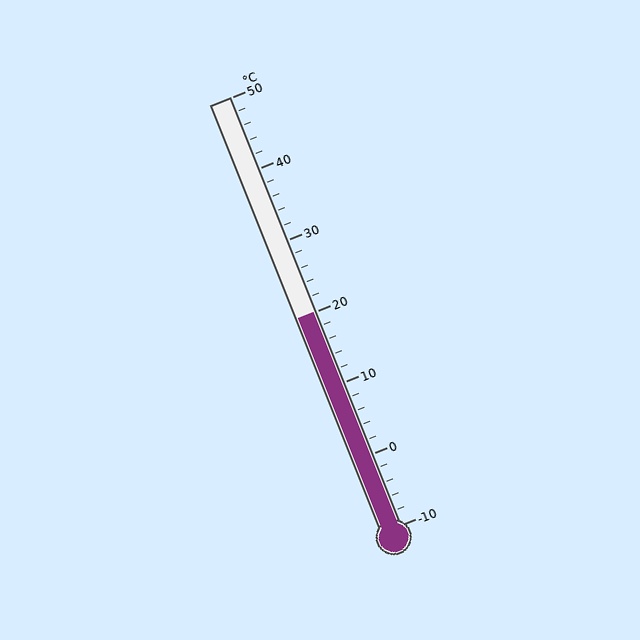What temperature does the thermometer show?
The thermometer shows approximately 20°C.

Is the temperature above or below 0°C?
The temperature is above 0°C.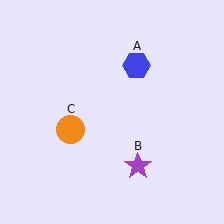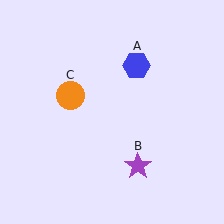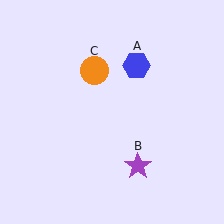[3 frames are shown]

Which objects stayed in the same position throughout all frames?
Blue hexagon (object A) and purple star (object B) remained stationary.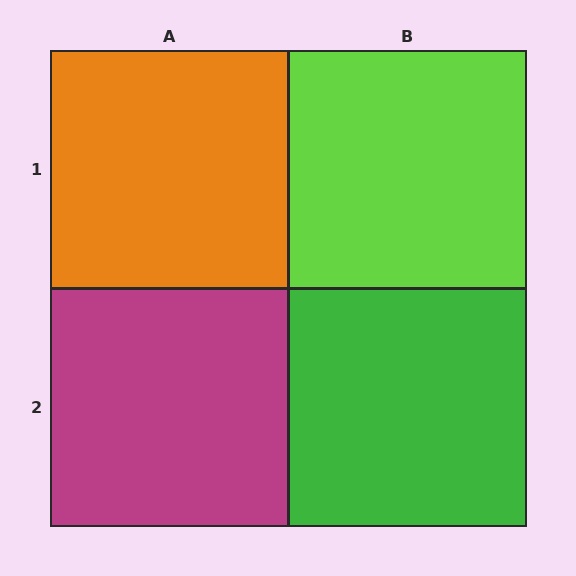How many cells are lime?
1 cell is lime.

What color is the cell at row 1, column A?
Orange.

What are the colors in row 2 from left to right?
Magenta, green.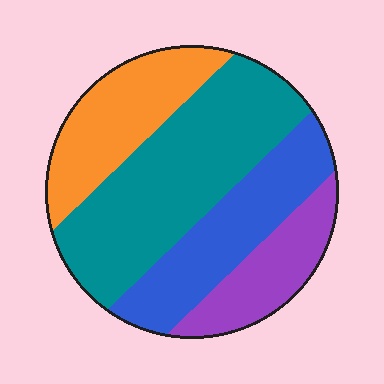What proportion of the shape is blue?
Blue covers about 25% of the shape.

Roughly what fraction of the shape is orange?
Orange takes up about one fifth (1/5) of the shape.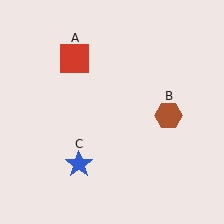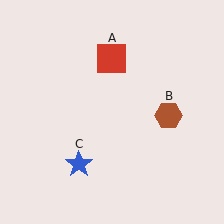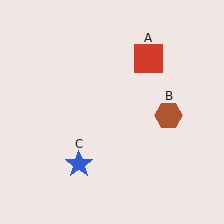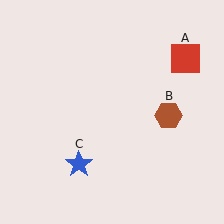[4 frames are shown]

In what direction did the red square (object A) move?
The red square (object A) moved right.